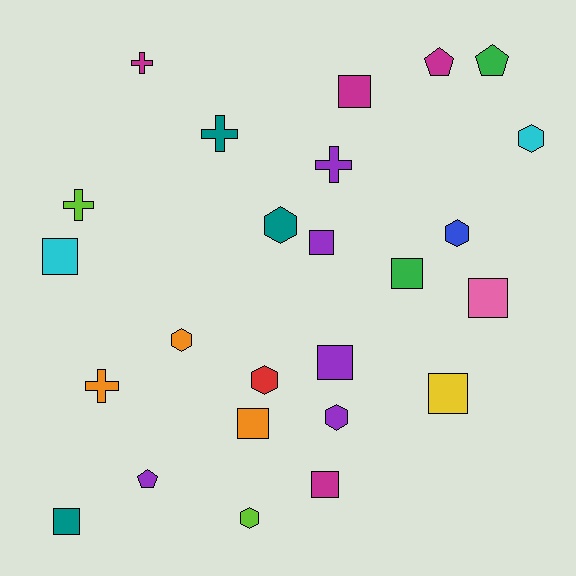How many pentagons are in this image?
There are 3 pentagons.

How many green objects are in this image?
There are 2 green objects.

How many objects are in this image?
There are 25 objects.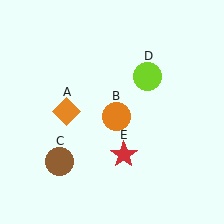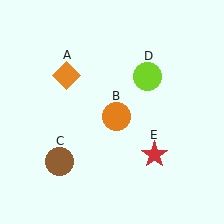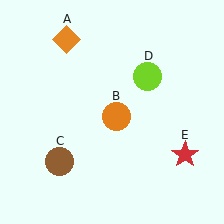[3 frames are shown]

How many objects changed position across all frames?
2 objects changed position: orange diamond (object A), red star (object E).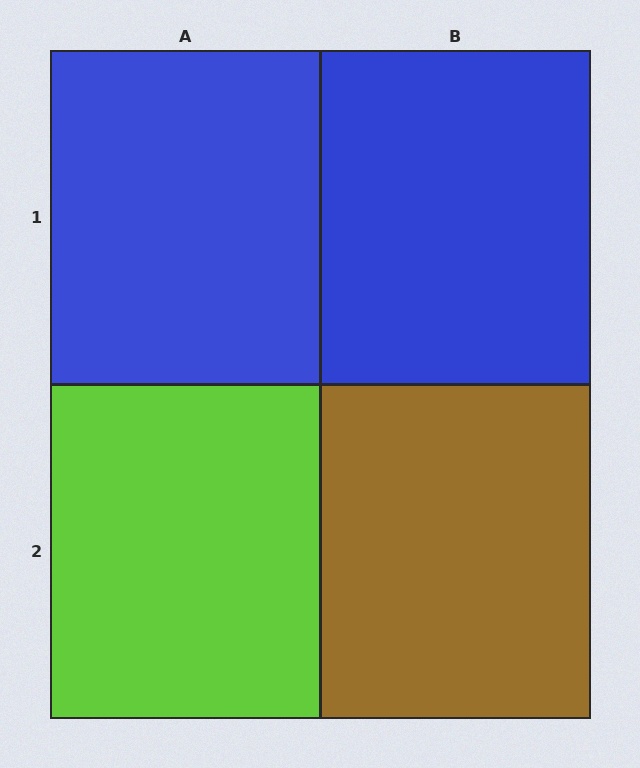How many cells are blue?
2 cells are blue.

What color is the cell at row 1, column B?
Blue.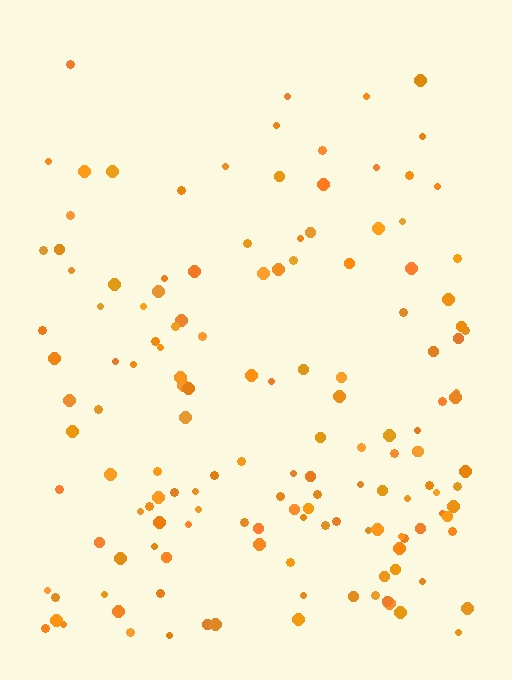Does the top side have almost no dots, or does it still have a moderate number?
Still a moderate number, just noticeably fewer than the bottom.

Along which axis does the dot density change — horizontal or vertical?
Vertical.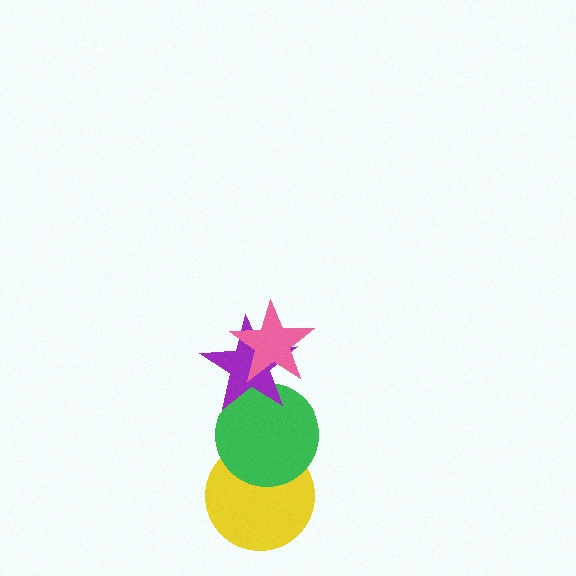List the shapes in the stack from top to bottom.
From top to bottom: the pink star, the purple star, the green circle, the yellow circle.